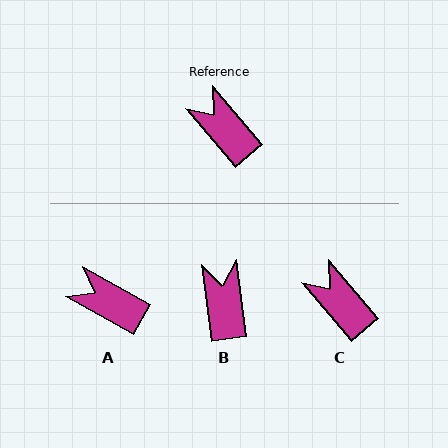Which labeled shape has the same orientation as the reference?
C.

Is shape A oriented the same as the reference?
No, it is off by about 20 degrees.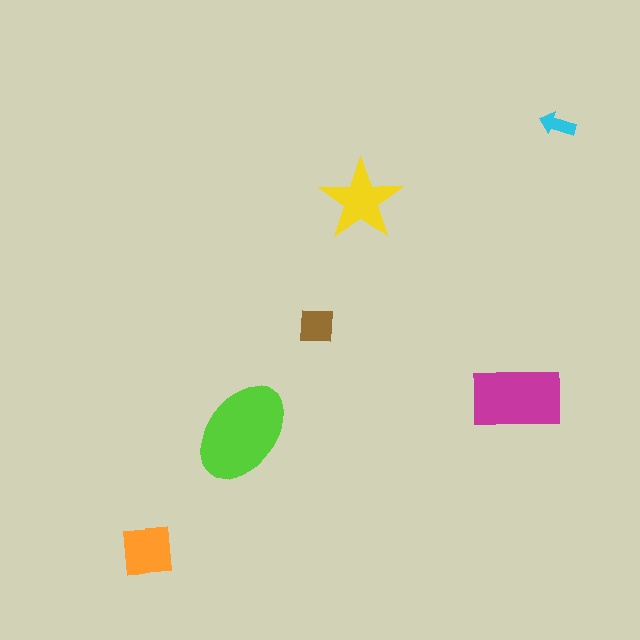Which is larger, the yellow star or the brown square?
The yellow star.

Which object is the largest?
The lime ellipse.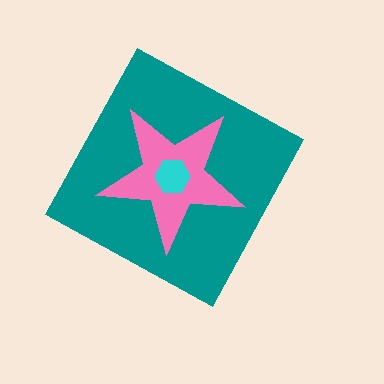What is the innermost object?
The cyan hexagon.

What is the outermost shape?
The teal diamond.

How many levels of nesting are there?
3.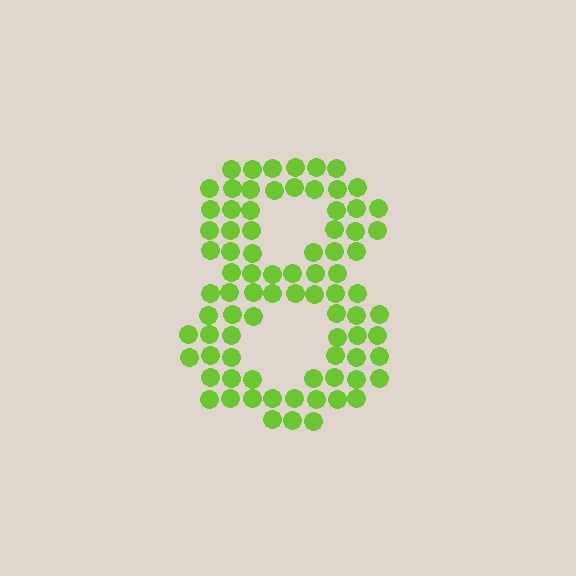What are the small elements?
The small elements are circles.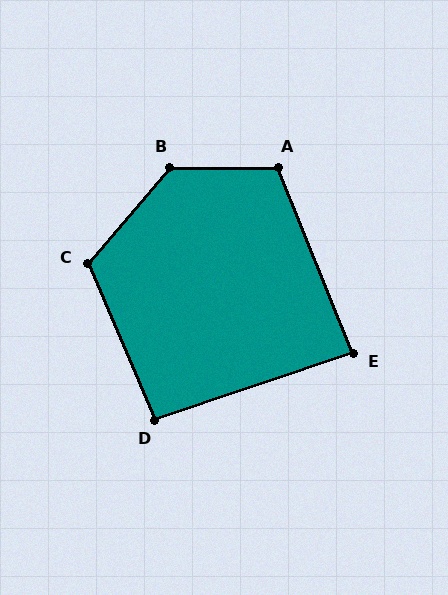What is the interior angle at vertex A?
Approximately 112 degrees (obtuse).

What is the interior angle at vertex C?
Approximately 116 degrees (obtuse).